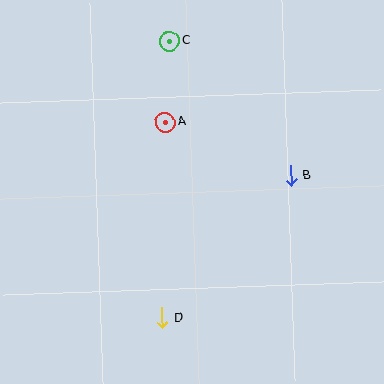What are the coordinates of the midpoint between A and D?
The midpoint between A and D is at (164, 220).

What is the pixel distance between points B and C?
The distance between B and C is 181 pixels.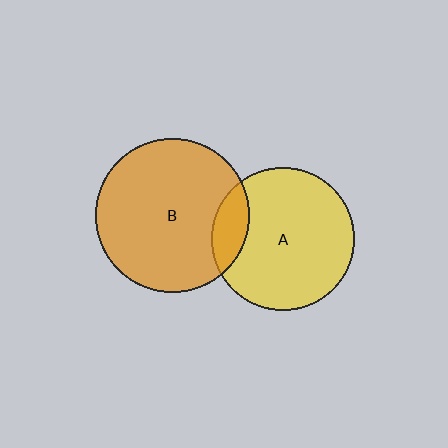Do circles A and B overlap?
Yes.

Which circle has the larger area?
Circle B (orange).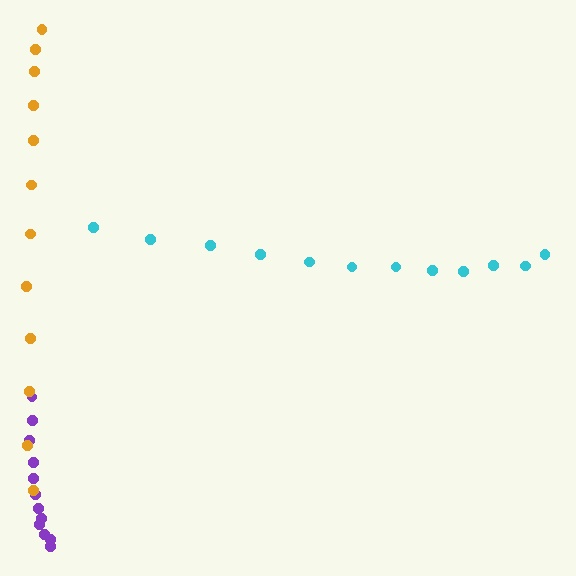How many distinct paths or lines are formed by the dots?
There are 3 distinct paths.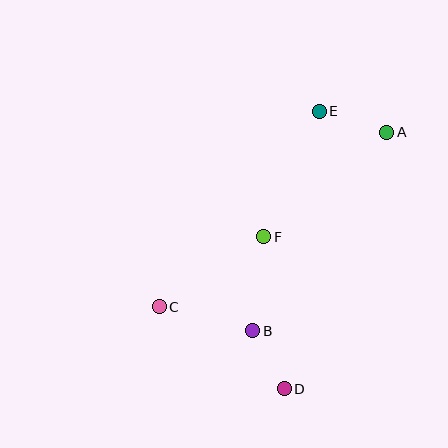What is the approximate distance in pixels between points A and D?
The distance between A and D is approximately 277 pixels.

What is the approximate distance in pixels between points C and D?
The distance between C and D is approximately 149 pixels.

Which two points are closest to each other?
Points B and D are closest to each other.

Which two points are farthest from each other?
Points A and C are farthest from each other.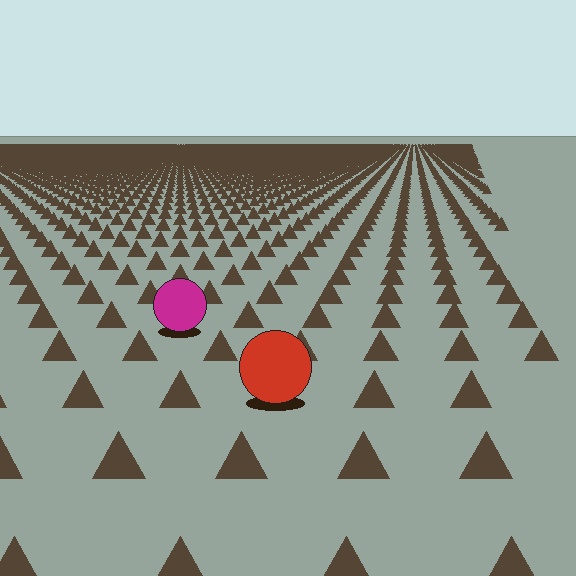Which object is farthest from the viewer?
The magenta circle is farthest from the viewer. It appears smaller and the ground texture around it is denser.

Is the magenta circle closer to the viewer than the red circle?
No. The red circle is closer — you can tell from the texture gradient: the ground texture is coarser near it.